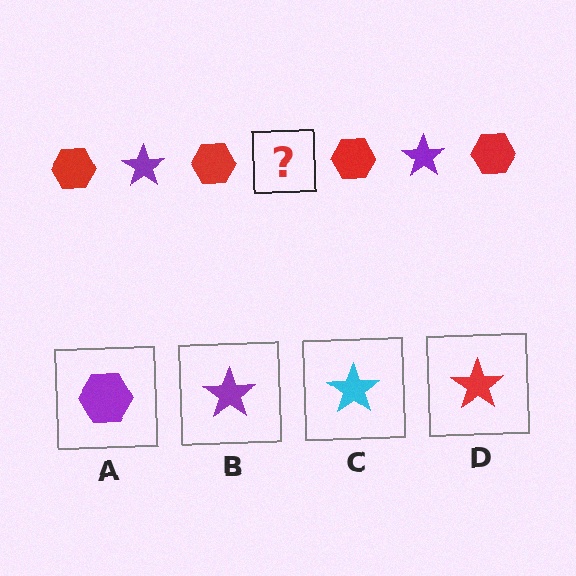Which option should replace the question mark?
Option B.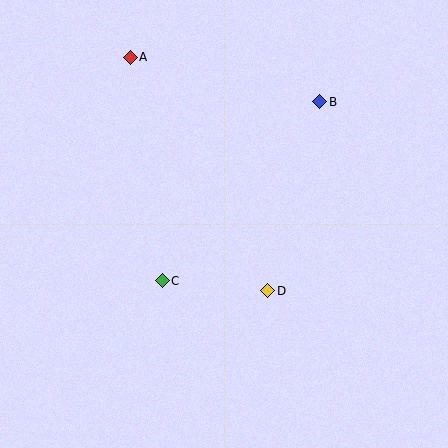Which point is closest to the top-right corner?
Point B is closest to the top-right corner.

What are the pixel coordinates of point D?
Point D is at (268, 291).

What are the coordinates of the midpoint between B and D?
The midpoint between B and D is at (294, 196).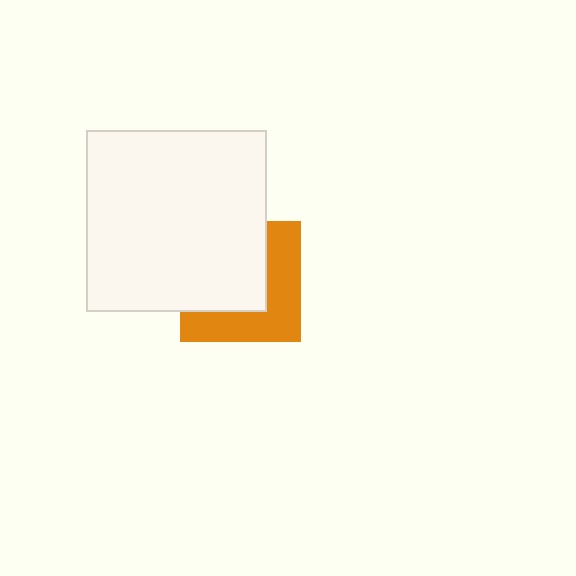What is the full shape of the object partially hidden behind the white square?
The partially hidden object is an orange square.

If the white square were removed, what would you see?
You would see the complete orange square.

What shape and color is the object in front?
The object in front is a white square.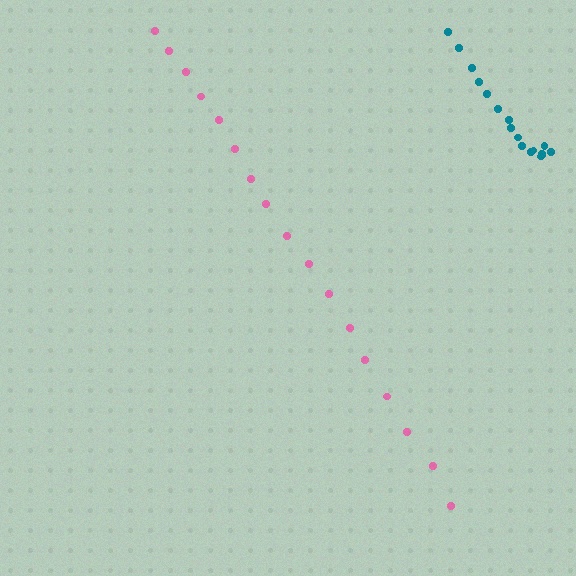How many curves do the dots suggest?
There are 2 distinct paths.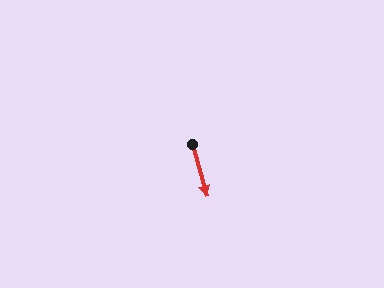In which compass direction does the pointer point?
South.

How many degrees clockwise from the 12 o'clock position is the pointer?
Approximately 164 degrees.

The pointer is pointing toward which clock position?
Roughly 5 o'clock.